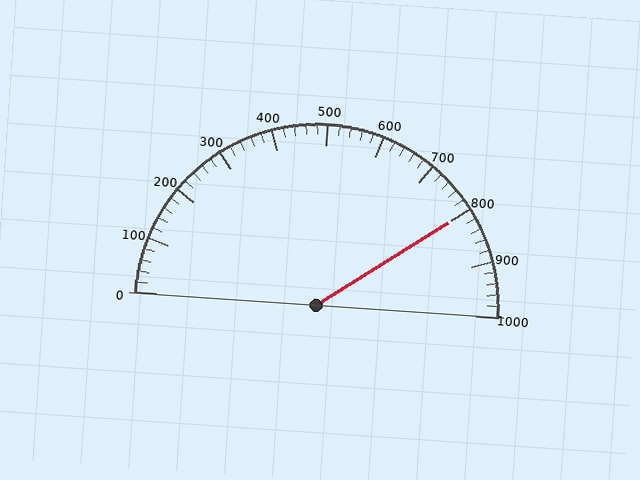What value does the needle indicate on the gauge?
The needle indicates approximately 800.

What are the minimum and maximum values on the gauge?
The gauge ranges from 0 to 1000.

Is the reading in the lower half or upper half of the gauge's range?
The reading is in the upper half of the range (0 to 1000).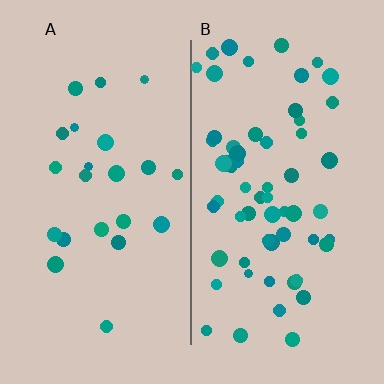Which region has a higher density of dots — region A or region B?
B (the right).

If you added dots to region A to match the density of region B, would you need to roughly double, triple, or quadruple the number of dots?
Approximately triple.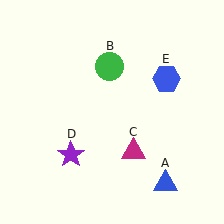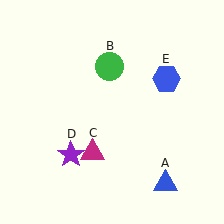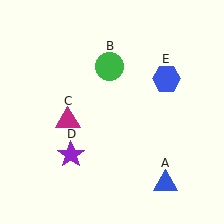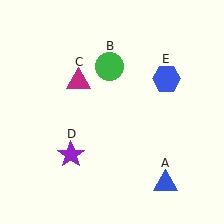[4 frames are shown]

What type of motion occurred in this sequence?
The magenta triangle (object C) rotated clockwise around the center of the scene.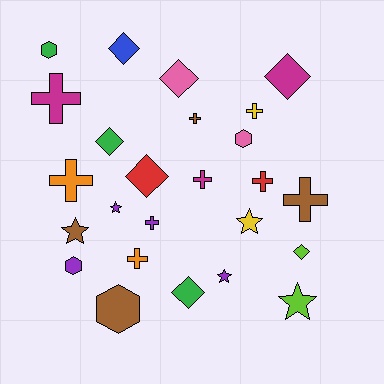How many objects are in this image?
There are 25 objects.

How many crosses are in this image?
There are 9 crosses.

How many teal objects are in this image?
There are no teal objects.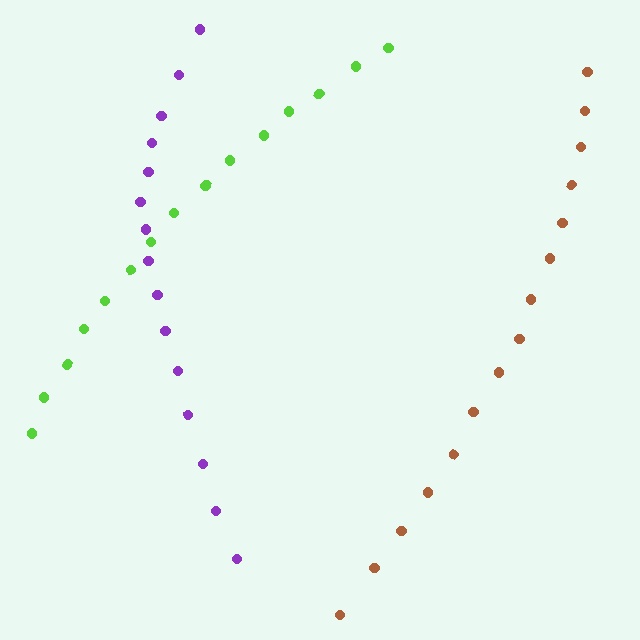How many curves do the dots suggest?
There are 3 distinct paths.